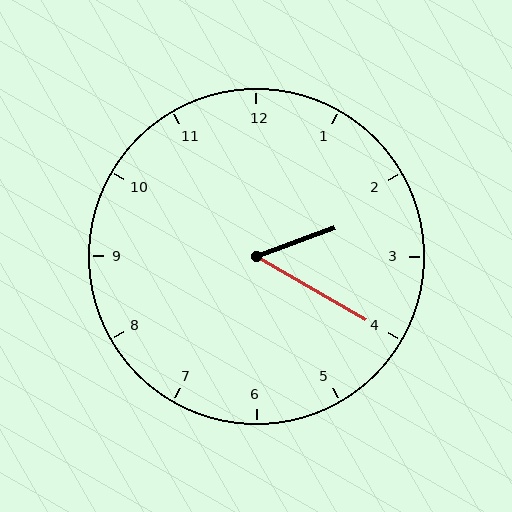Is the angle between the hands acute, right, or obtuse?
It is acute.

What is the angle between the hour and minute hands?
Approximately 50 degrees.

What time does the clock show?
2:20.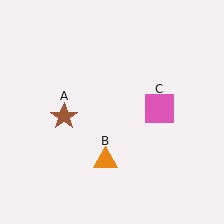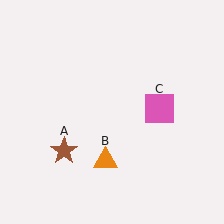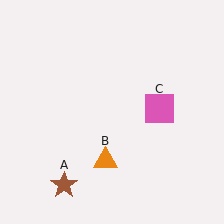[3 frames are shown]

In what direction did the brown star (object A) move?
The brown star (object A) moved down.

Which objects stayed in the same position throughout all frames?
Orange triangle (object B) and pink square (object C) remained stationary.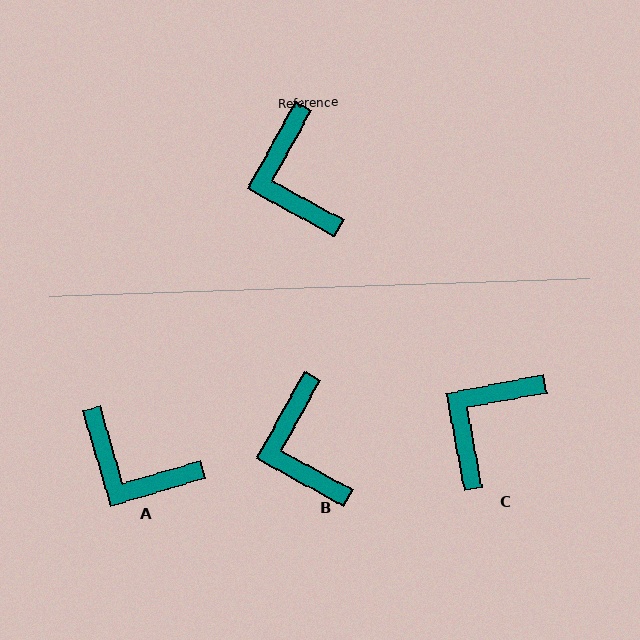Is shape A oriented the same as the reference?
No, it is off by about 45 degrees.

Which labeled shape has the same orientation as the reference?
B.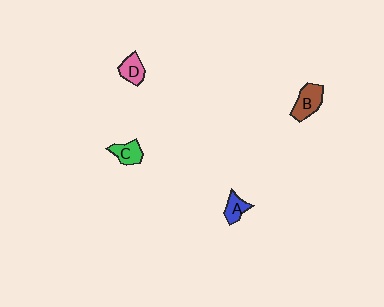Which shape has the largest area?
Shape B (brown).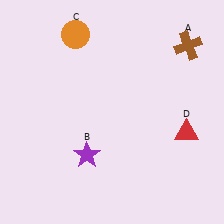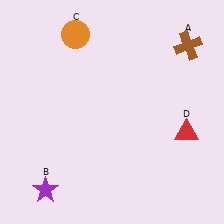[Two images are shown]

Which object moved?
The purple star (B) moved left.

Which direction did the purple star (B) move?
The purple star (B) moved left.